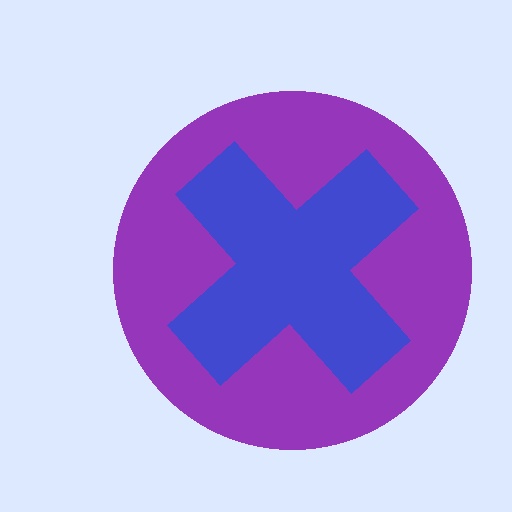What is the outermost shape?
The purple circle.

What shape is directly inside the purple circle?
The blue cross.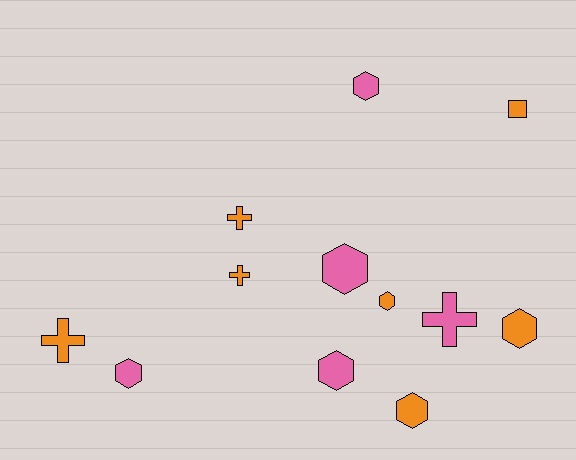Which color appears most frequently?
Orange, with 7 objects.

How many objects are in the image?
There are 12 objects.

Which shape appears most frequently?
Hexagon, with 7 objects.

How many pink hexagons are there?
There are 4 pink hexagons.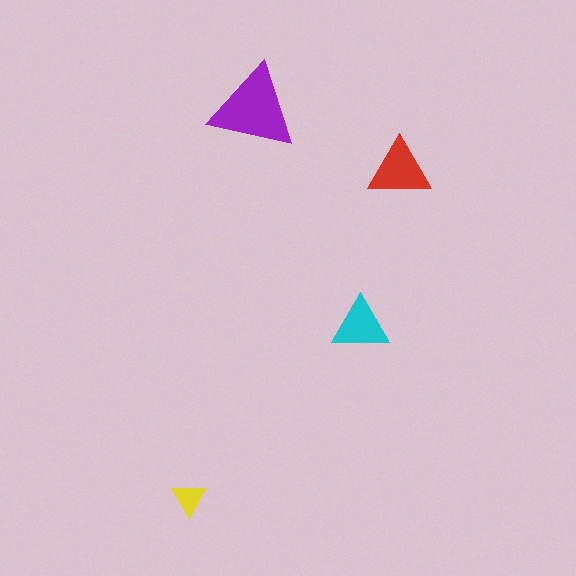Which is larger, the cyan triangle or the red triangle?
The red one.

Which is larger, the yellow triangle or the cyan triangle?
The cyan one.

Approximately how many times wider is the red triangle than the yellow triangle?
About 2 times wider.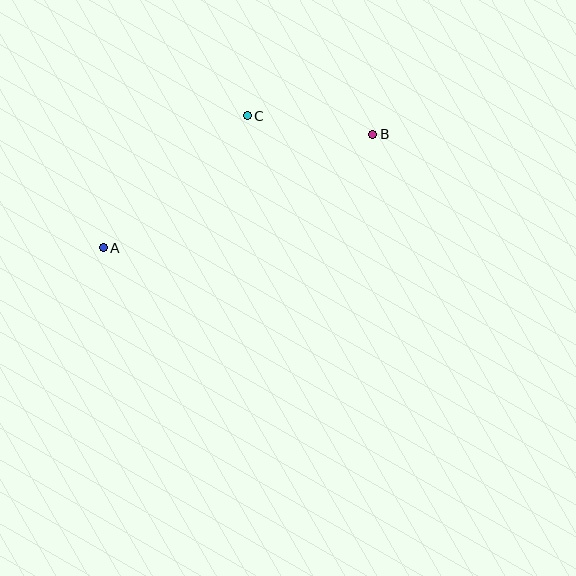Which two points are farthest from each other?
Points A and B are farthest from each other.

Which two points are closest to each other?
Points B and C are closest to each other.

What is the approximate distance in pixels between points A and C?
The distance between A and C is approximately 195 pixels.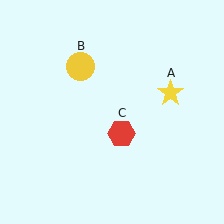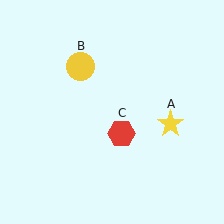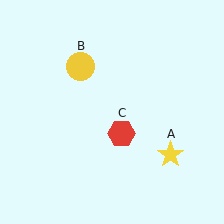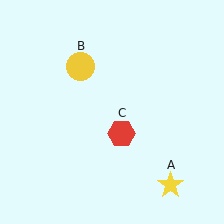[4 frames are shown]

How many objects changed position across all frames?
1 object changed position: yellow star (object A).